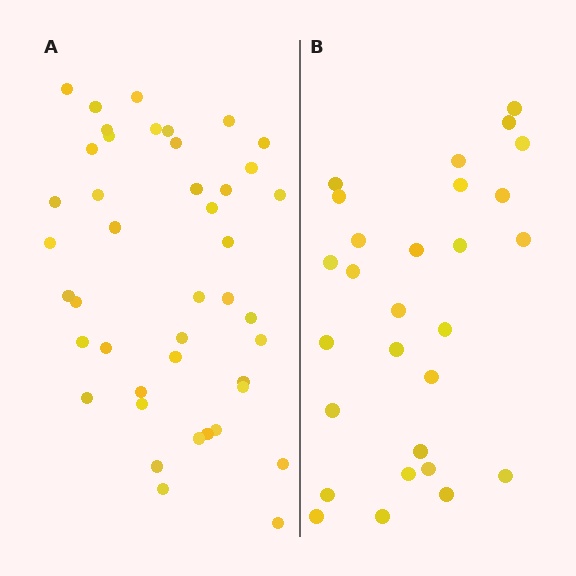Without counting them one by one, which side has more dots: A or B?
Region A (the left region) has more dots.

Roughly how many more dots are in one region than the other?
Region A has approximately 15 more dots than region B.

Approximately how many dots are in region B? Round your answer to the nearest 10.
About 30 dots. (The exact count is 28, which rounds to 30.)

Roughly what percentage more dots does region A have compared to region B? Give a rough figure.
About 55% more.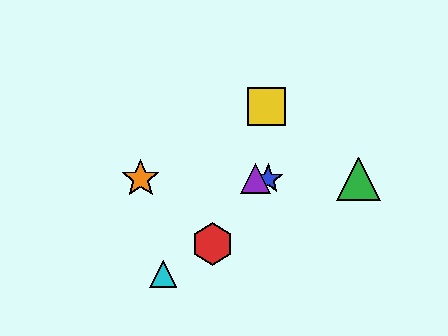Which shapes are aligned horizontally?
The blue star, the green triangle, the purple triangle, the orange star are aligned horizontally.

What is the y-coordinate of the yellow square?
The yellow square is at y≈107.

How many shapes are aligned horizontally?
4 shapes (the blue star, the green triangle, the purple triangle, the orange star) are aligned horizontally.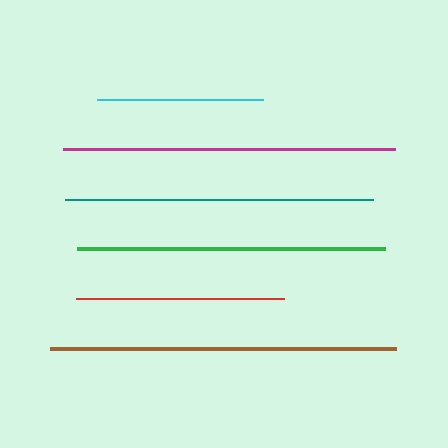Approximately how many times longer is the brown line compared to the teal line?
The brown line is approximately 1.1 times the length of the teal line.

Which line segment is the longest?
The brown line is the longest at approximately 346 pixels.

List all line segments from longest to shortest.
From longest to shortest: brown, magenta, green, teal, red, cyan.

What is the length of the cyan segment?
The cyan segment is approximately 166 pixels long.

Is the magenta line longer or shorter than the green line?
The magenta line is longer than the green line.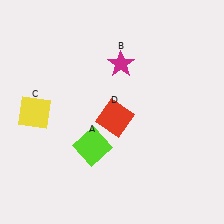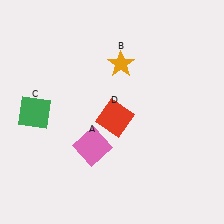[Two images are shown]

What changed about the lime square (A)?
In Image 1, A is lime. In Image 2, it changed to pink.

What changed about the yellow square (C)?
In Image 1, C is yellow. In Image 2, it changed to green.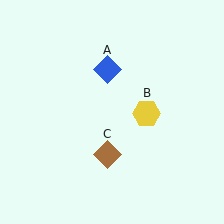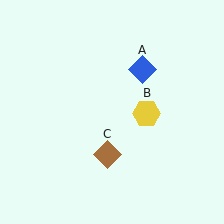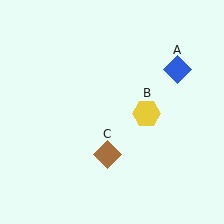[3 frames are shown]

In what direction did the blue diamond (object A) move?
The blue diamond (object A) moved right.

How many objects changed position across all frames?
1 object changed position: blue diamond (object A).